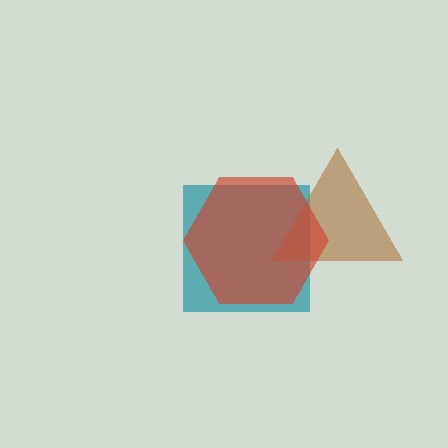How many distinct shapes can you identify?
There are 3 distinct shapes: a teal square, a brown triangle, a red hexagon.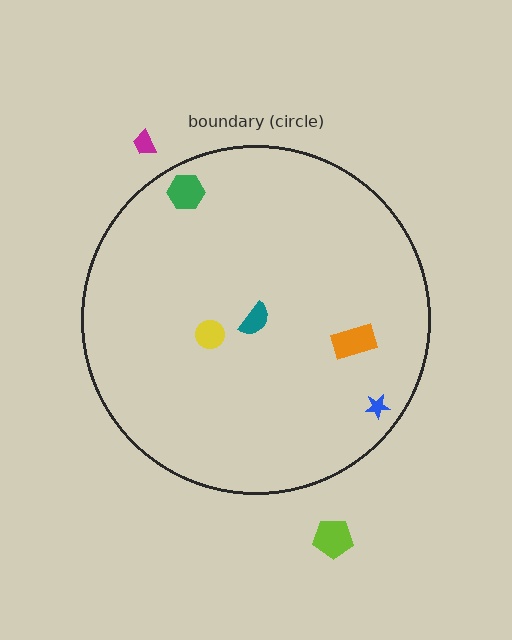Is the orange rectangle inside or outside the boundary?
Inside.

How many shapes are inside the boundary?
5 inside, 2 outside.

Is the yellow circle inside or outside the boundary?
Inside.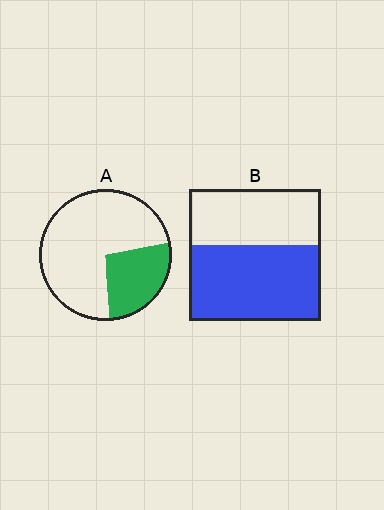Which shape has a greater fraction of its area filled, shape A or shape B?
Shape B.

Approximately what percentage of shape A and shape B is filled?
A is approximately 25% and B is approximately 60%.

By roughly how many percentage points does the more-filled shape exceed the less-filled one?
By roughly 30 percentage points (B over A).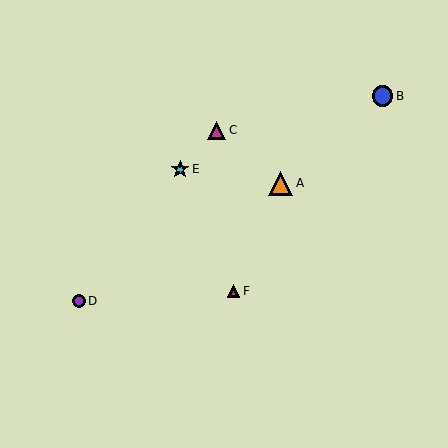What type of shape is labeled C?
Shape C is a magenta triangle.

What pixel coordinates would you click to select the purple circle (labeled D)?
Click at (79, 301) to select the purple circle D.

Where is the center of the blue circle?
The center of the blue circle is at (383, 96).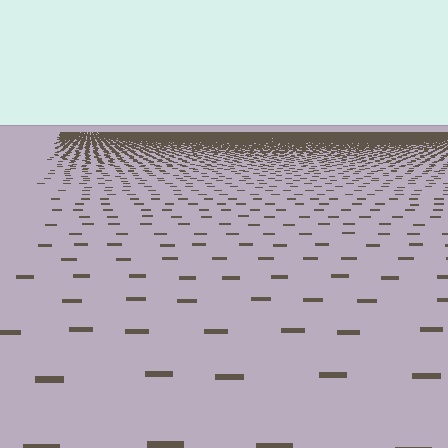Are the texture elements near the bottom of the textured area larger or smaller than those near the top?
Larger. Near the bottom, elements are closer to the viewer and appear at a bigger on-screen size.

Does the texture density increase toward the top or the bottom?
Density increases toward the top.